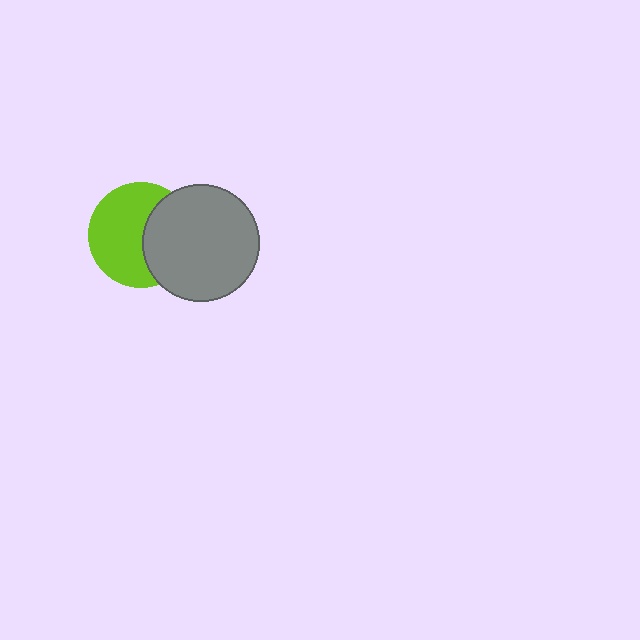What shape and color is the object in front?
The object in front is a gray circle.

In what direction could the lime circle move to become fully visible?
The lime circle could move left. That would shift it out from behind the gray circle entirely.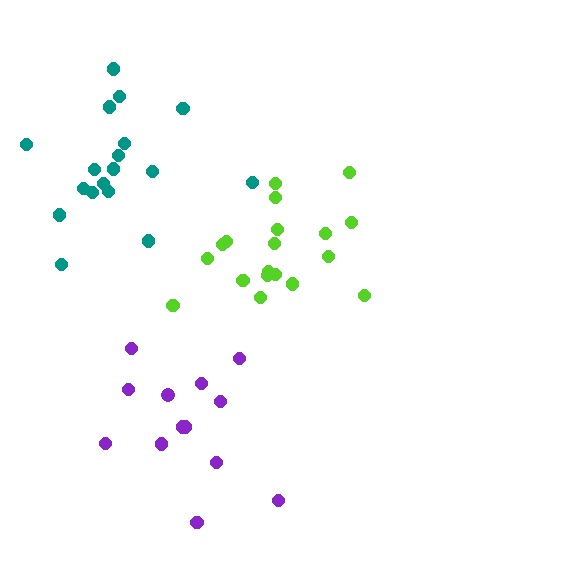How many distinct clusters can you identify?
There are 3 distinct clusters.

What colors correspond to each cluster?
The clusters are colored: lime, purple, teal.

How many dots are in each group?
Group 1: 19 dots, Group 2: 13 dots, Group 3: 18 dots (50 total).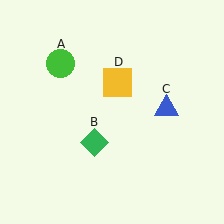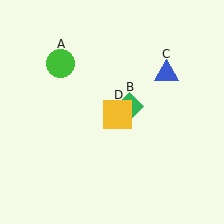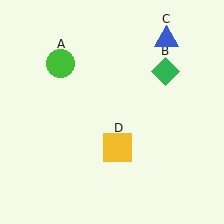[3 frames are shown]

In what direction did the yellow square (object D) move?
The yellow square (object D) moved down.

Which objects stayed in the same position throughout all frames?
Green circle (object A) remained stationary.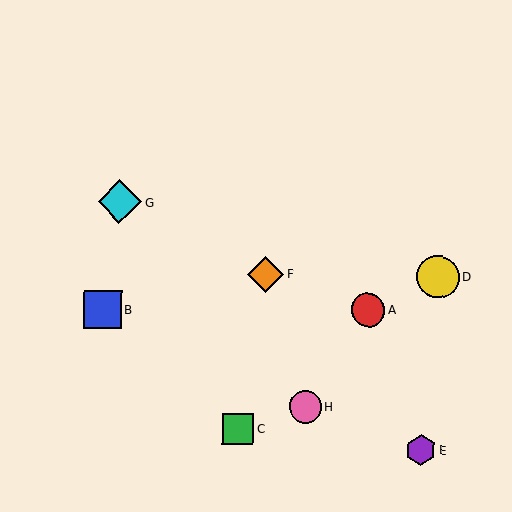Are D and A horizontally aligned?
No, D is at y≈277 and A is at y≈310.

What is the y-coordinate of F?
Object F is at y≈275.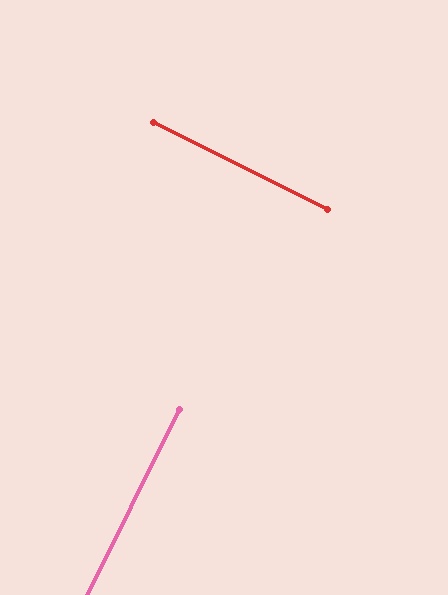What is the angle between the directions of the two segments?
Approximately 90 degrees.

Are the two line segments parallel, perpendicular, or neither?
Perpendicular — they meet at approximately 90°.